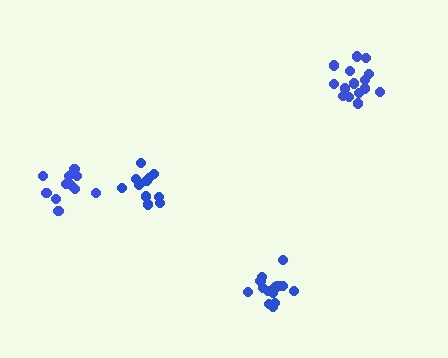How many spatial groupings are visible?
There are 4 spatial groupings.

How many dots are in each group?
Group 1: 11 dots, Group 2: 11 dots, Group 3: 15 dots, Group 4: 15 dots (52 total).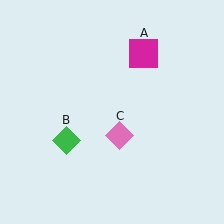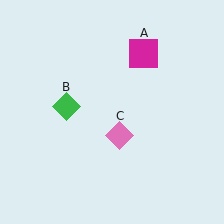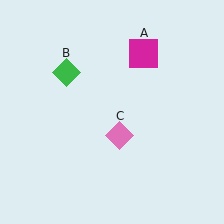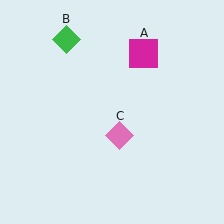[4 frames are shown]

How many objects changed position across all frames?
1 object changed position: green diamond (object B).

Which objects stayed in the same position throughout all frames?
Magenta square (object A) and pink diamond (object C) remained stationary.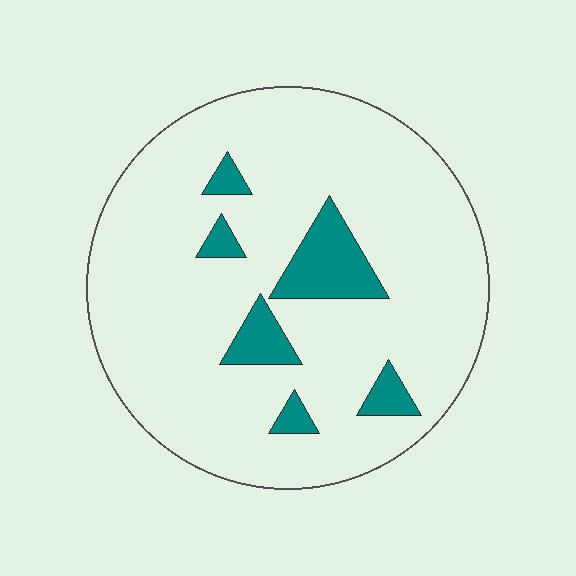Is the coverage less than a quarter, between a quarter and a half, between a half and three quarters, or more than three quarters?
Less than a quarter.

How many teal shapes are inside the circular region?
6.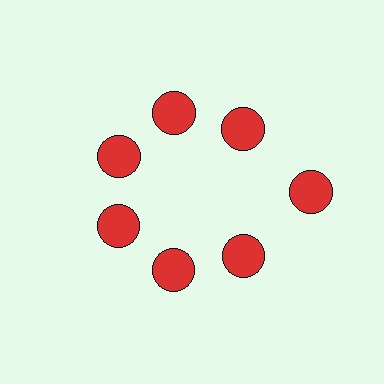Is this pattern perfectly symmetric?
No. The 7 red circles are arranged in a ring, but one element near the 3 o'clock position is pushed outward from the center, breaking the 7-fold rotational symmetry.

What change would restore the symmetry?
The symmetry would be restored by moving it inward, back onto the ring so that all 7 circles sit at equal angles and equal distance from the center.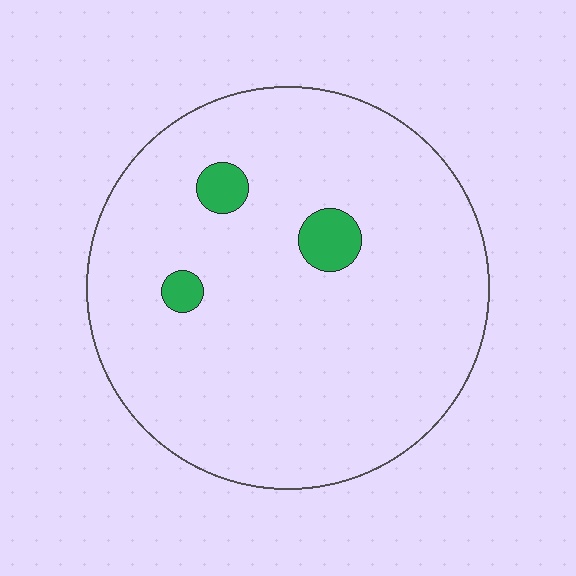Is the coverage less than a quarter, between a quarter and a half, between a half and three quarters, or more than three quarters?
Less than a quarter.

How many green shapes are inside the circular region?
3.